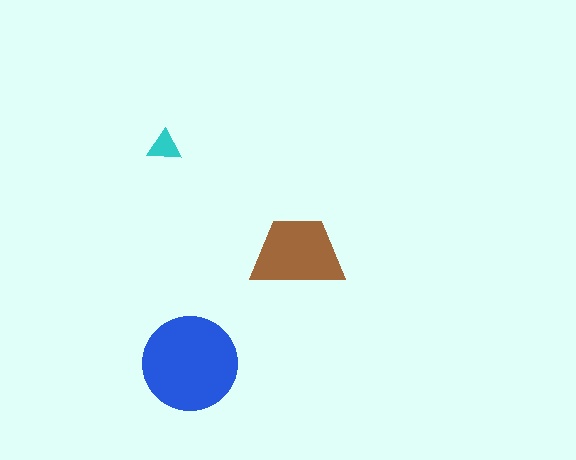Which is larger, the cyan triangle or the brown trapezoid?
The brown trapezoid.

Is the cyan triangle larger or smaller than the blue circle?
Smaller.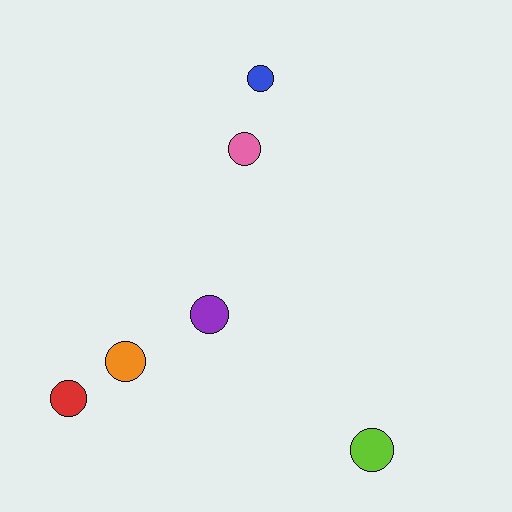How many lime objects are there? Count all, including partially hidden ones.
There is 1 lime object.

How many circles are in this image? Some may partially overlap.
There are 6 circles.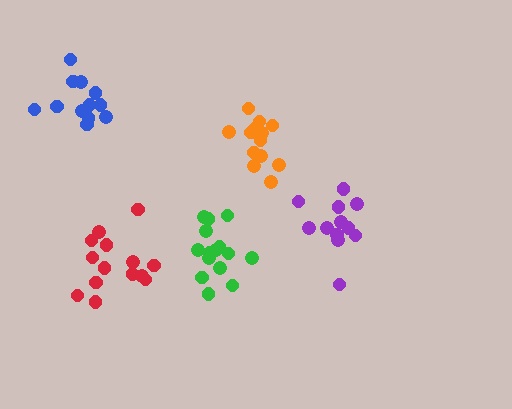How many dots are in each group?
Group 1: 13 dots, Group 2: 15 dots, Group 3: 14 dots, Group 4: 12 dots, Group 5: 12 dots (66 total).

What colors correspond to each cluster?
The clusters are colored: orange, green, red, blue, purple.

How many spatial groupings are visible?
There are 5 spatial groupings.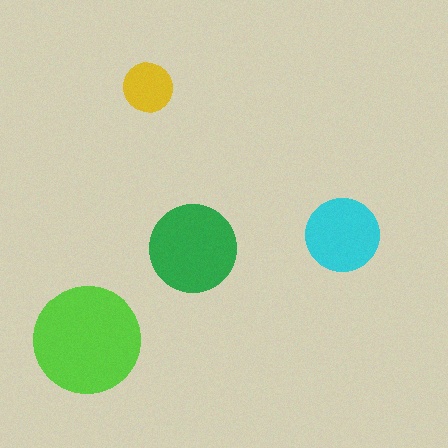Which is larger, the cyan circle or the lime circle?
The lime one.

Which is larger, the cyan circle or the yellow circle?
The cyan one.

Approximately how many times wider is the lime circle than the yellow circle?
About 2 times wider.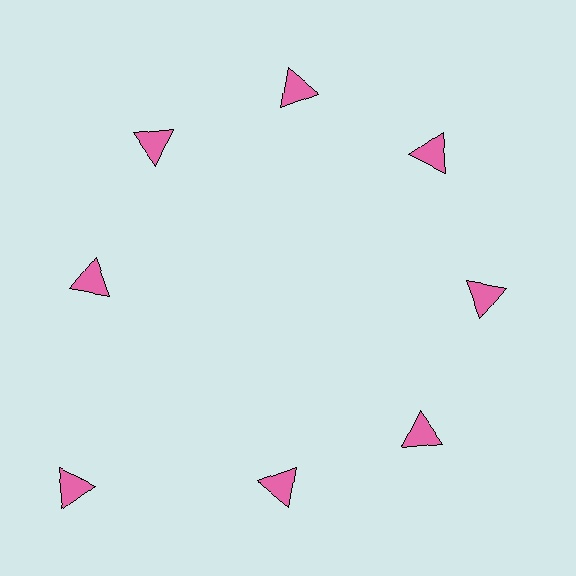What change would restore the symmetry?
The symmetry would be restored by moving it inward, back onto the ring so that all 8 triangles sit at equal angles and equal distance from the center.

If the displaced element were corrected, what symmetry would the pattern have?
It would have 8-fold rotational symmetry — the pattern would map onto itself every 45 degrees.